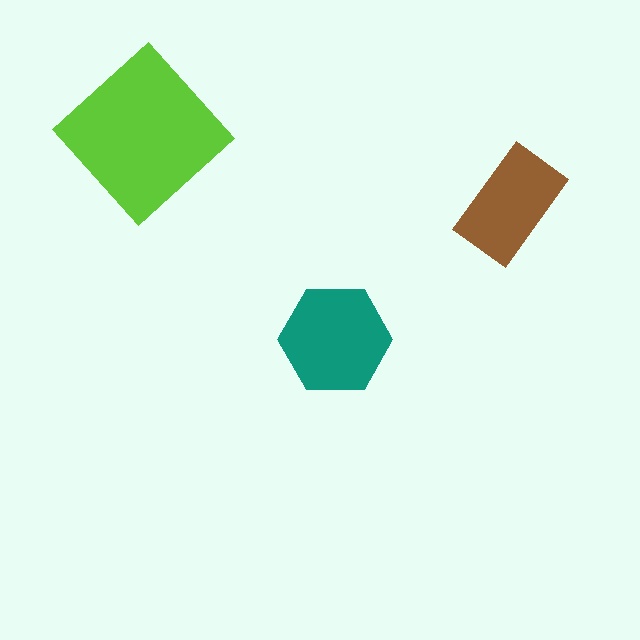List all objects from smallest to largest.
The brown rectangle, the teal hexagon, the lime diamond.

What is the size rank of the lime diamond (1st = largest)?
1st.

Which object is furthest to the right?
The brown rectangle is rightmost.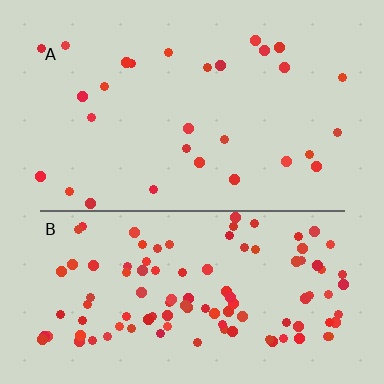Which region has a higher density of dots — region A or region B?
B (the bottom).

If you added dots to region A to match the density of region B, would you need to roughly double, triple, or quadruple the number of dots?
Approximately quadruple.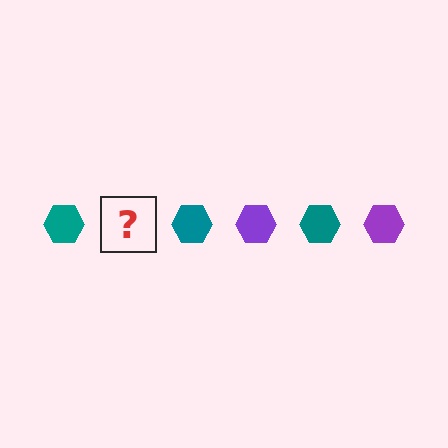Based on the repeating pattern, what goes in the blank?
The blank should be a purple hexagon.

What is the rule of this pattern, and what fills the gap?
The rule is that the pattern cycles through teal, purple hexagons. The gap should be filled with a purple hexagon.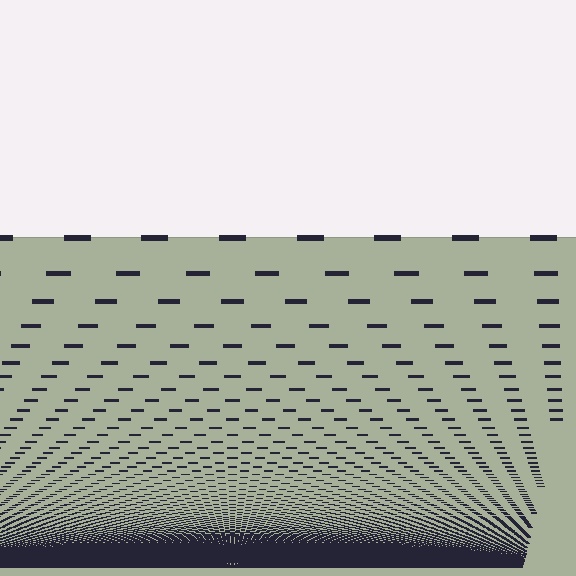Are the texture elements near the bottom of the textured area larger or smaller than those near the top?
Smaller. The gradient is inverted — elements near the bottom are smaller and denser.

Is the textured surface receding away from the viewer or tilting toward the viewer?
The surface appears to tilt toward the viewer. Texture elements get larger and sparser toward the top.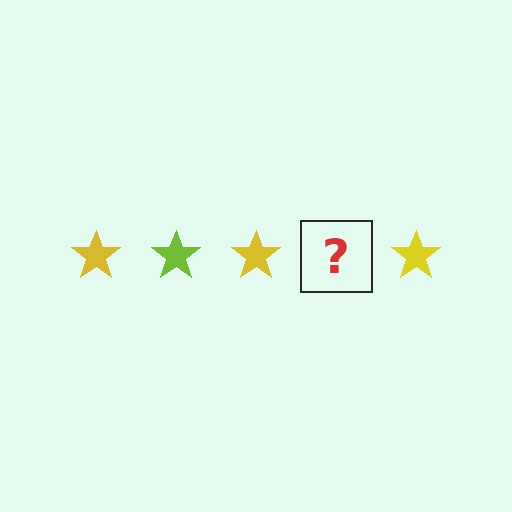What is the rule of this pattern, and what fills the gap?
The rule is that the pattern cycles through yellow, lime stars. The gap should be filled with a lime star.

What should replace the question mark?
The question mark should be replaced with a lime star.